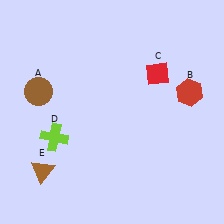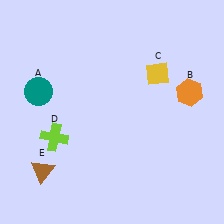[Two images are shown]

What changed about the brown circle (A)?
In Image 1, A is brown. In Image 2, it changed to teal.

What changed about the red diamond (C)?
In Image 1, C is red. In Image 2, it changed to yellow.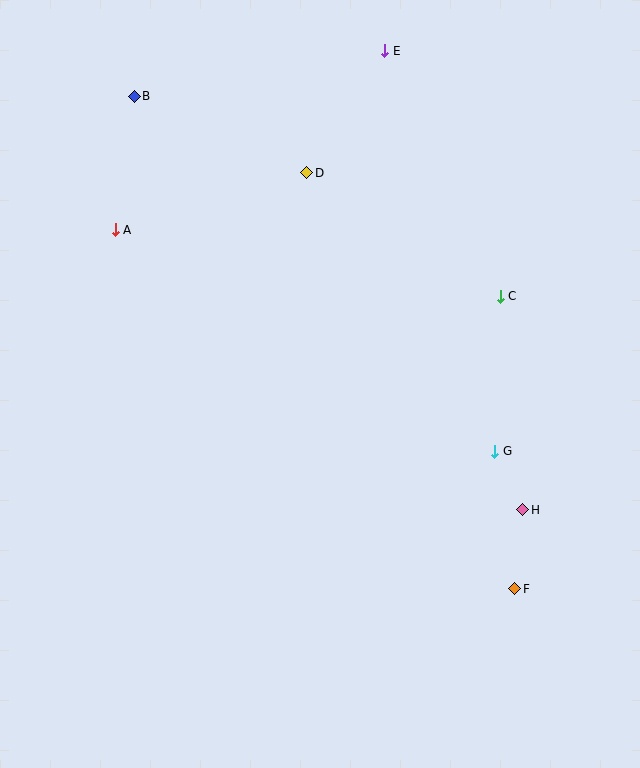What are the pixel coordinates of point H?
Point H is at (523, 510).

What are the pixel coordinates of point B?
Point B is at (134, 96).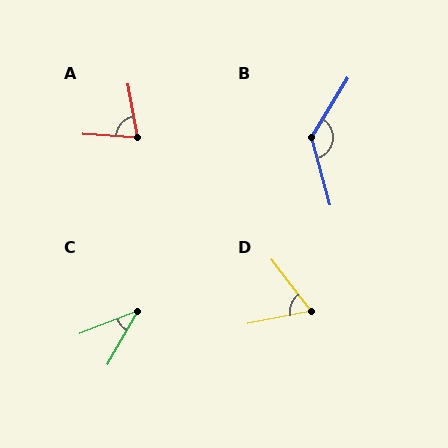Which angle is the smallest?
C, at approximately 39 degrees.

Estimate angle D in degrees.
Approximately 63 degrees.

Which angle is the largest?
B, at approximately 133 degrees.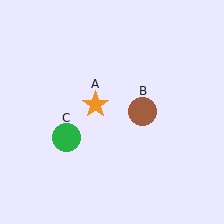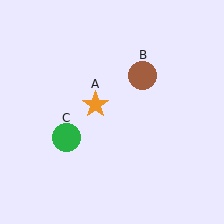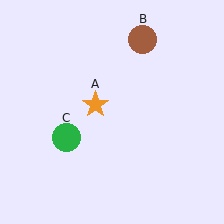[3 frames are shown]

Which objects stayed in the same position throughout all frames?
Orange star (object A) and green circle (object C) remained stationary.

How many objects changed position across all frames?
1 object changed position: brown circle (object B).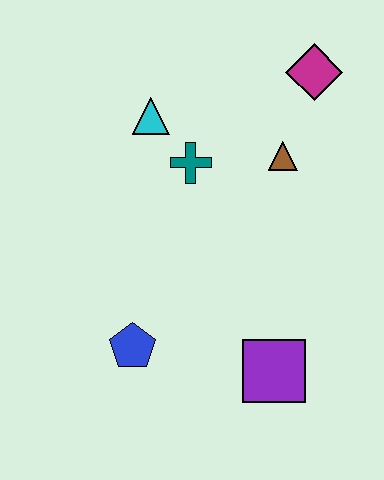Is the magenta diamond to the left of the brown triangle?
No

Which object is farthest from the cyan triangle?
The purple square is farthest from the cyan triangle.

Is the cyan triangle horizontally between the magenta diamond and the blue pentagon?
Yes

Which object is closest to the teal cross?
The cyan triangle is closest to the teal cross.